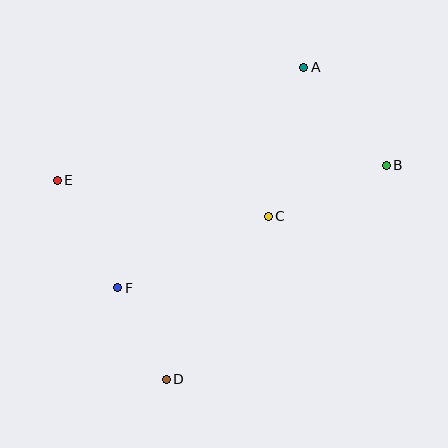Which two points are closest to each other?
Points D and F are closest to each other.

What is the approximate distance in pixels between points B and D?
The distance between B and D is approximately 307 pixels.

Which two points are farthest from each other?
Points A and D are farthest from each other.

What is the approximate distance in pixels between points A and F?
The distance between A and F is approximately 288 pixels.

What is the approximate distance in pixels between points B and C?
The distance between B and C is approximately 129 pixels.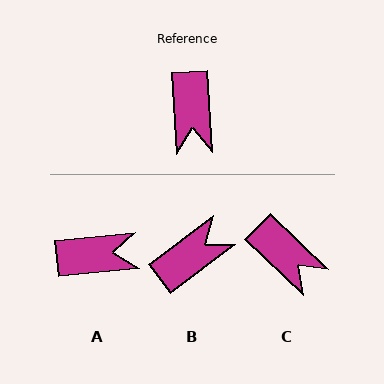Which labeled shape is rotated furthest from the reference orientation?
B, about 124 degrees away.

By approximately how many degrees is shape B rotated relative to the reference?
Approximately 124 degrees counter-clockwise.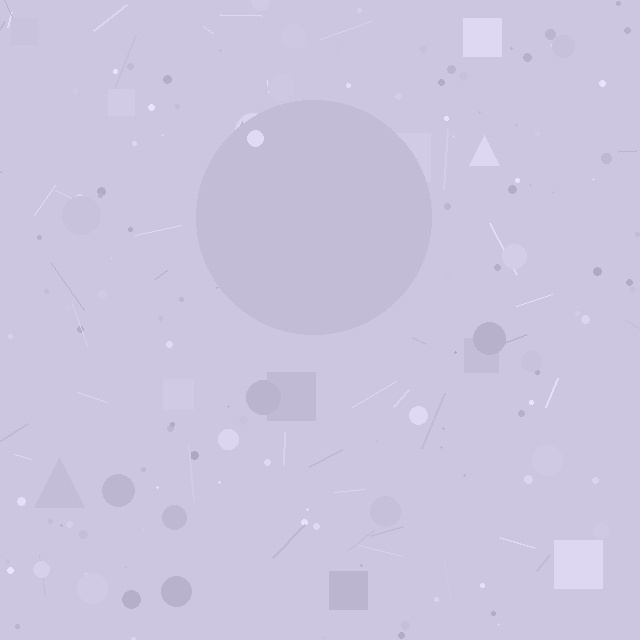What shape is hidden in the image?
A circle is hidden in the image.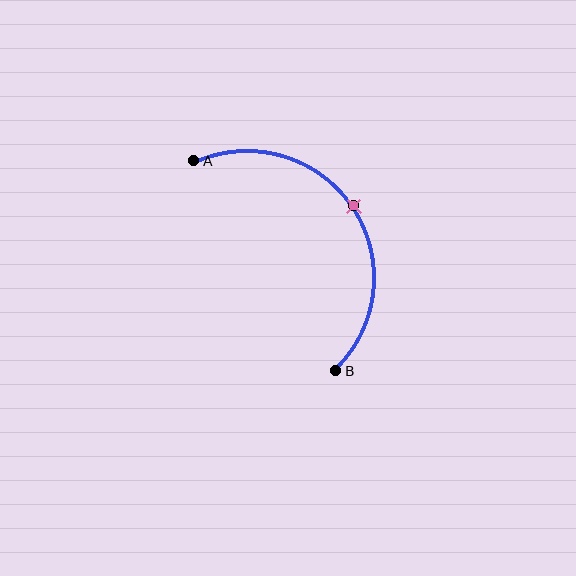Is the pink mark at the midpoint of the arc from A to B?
Yes. The pink mark lies on the arc at equal arc-length from both A and B — it is the arc midpoint.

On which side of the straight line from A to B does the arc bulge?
The arc bulges above and to the right of the straight line connecting A and B.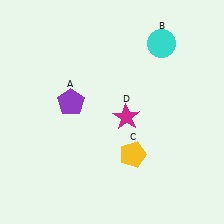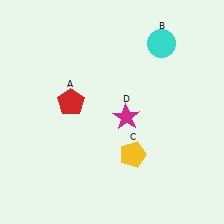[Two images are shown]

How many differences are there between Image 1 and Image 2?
There is 1 difference between the two images.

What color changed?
The pentagon (A) changed from purple in Image 1 to red in Image 2.